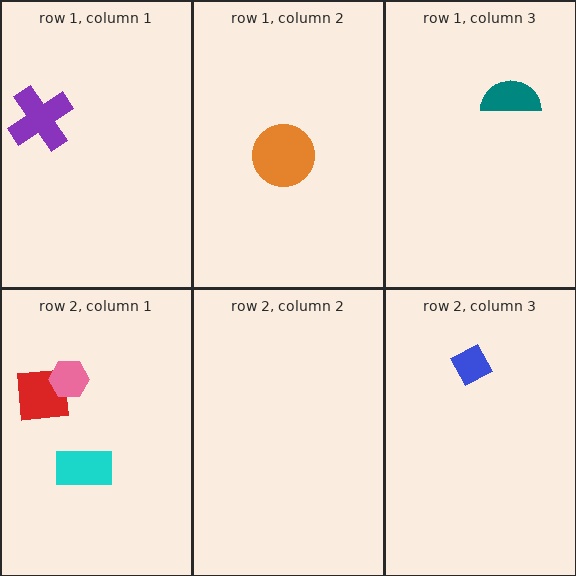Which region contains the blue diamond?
The row 2, column 3 region.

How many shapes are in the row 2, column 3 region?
1.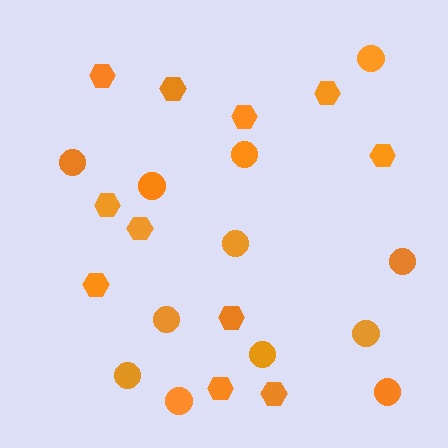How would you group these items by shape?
There are 2 groups: one group of circles (12) and one group of hexagons (11).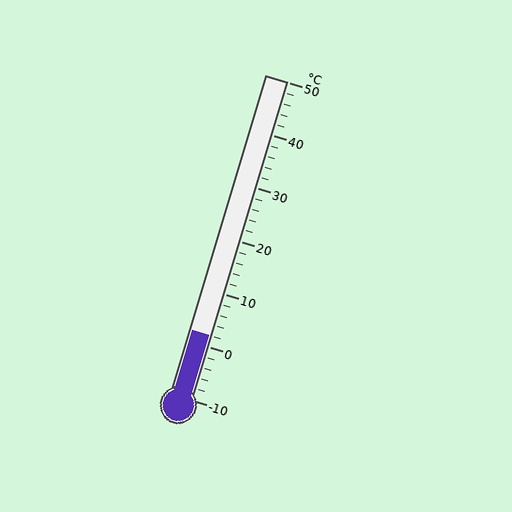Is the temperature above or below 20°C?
The temperature is below 20°C.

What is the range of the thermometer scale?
The thermometer scale ranges from -10°C to 50°C.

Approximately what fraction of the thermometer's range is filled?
The thermometer is filled to approximately 20% of its range.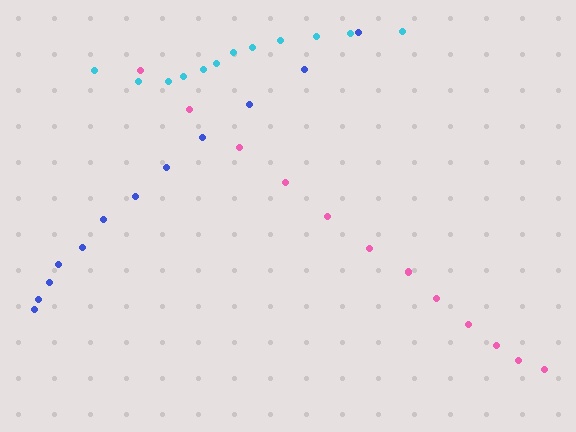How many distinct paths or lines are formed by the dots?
There are 3 distinct paths.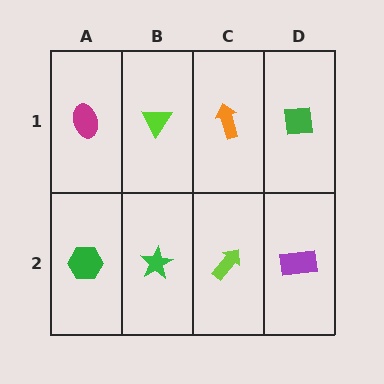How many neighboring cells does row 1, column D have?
2.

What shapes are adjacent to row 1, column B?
A green star (row 2, column B), a magenta ellipse (row 1, column A), an orange arrow (row 1, column C).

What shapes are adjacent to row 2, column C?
An orange arrow (row 1, column C), a green star (row 2, column B), a purple rectangle (row 2, column D).